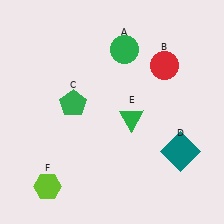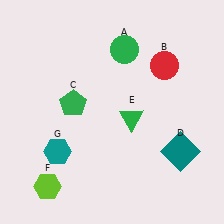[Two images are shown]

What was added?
A teal hexagon (G) was added in Image 2.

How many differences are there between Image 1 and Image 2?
There is 1 difference between the two images.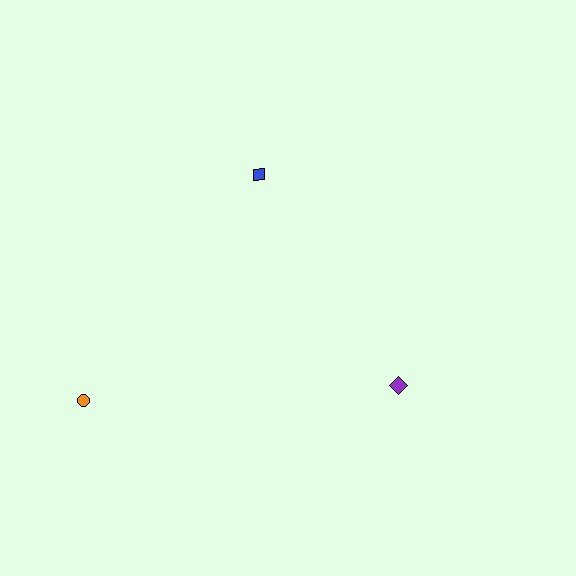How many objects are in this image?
There are 3 objects.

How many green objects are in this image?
There are no green objects.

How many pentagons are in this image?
There are no pentagons.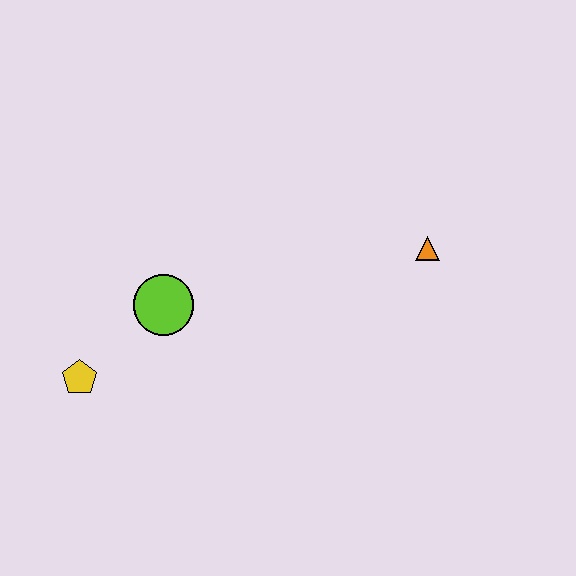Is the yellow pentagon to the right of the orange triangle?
No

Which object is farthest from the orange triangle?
The yellow pentagon is farthest from the orange triangle.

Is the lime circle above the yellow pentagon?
Yes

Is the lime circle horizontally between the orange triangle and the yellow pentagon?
Yes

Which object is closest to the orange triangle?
The lime circle is closest to the orange triangle.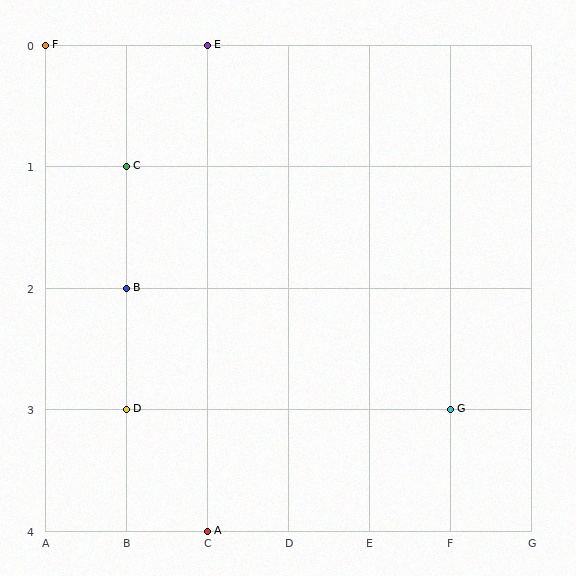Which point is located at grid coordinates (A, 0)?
Point F is at (A, 0).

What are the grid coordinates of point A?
Point A is at grid coordinates (C, 4).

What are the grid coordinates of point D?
Point D is at grid coordinates (B, 3).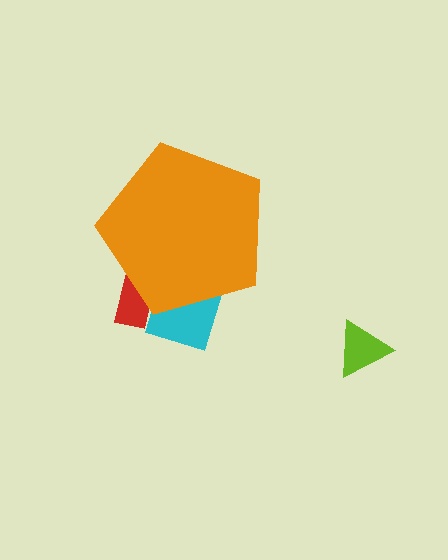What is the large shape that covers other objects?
An orange pentagon.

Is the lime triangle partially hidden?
No, the lime triangle is fully visible.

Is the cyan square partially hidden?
Yes, the cyan square is partially hidden behind the orange pentagon.